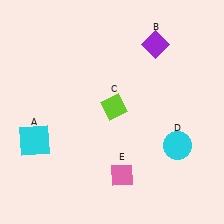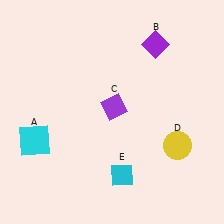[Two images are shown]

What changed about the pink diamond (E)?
In Image 1, E is pink. In Image 2, it changed to cyan.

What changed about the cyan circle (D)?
In Image 1, D is cyan. In Image 2, it changed to yellow.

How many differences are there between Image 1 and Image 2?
There are 3 differences between the two images.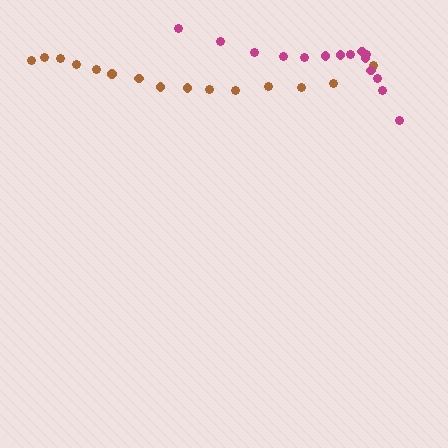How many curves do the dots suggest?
There are 2 distinct paths.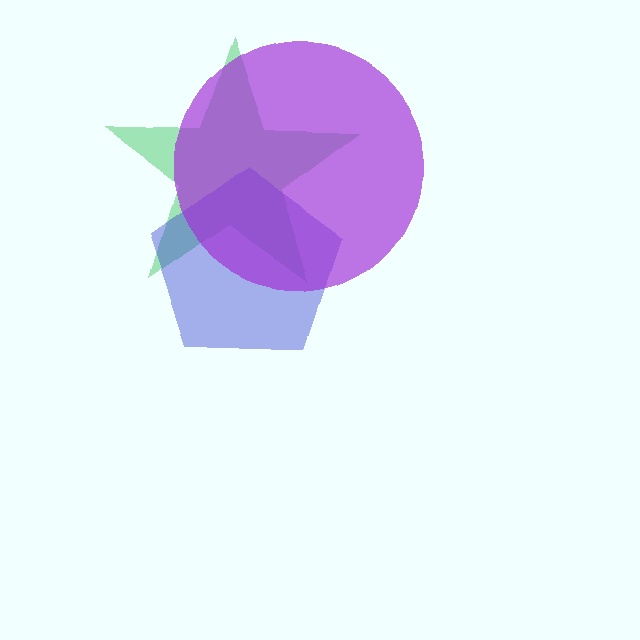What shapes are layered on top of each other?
The layered shapes are: a green star, a blue pentagon, a purple circle.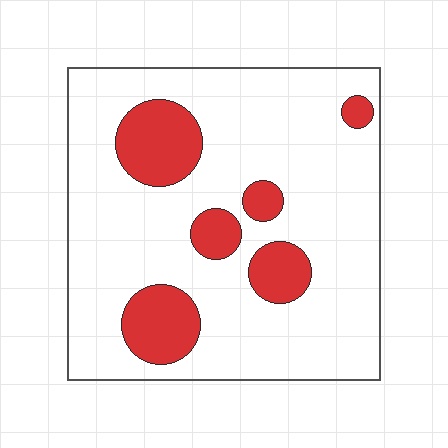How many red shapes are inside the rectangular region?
6.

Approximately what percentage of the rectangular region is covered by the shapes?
Approximately 20%.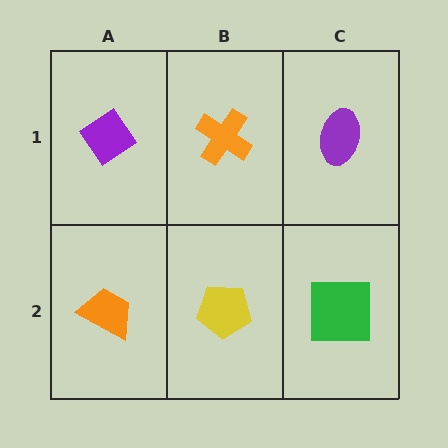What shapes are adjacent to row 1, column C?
A green square (row 2, column C), an orange cross (row 1, column B).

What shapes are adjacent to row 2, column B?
An orange cross (row 1, column B), an orange trapezoid (row 2, column A), a green square (row 2, column C).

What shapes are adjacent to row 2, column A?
A purple diamond (row 1, column A), a yellow pentagon (row 2, column B).